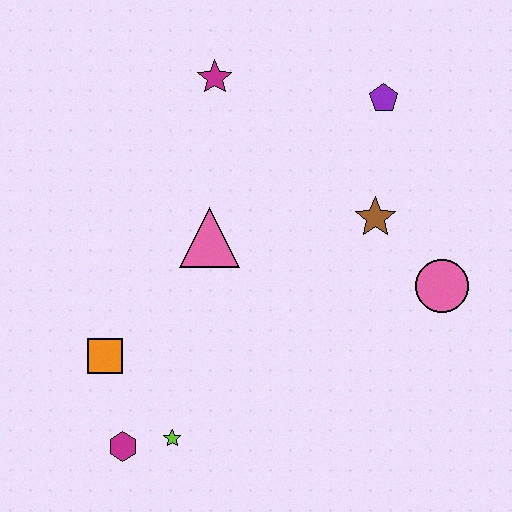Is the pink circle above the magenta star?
No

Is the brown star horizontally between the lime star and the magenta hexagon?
No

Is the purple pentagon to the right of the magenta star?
Yes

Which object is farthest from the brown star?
The magenta hexagon is farthest from the brown star.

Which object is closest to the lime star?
The magenta hexagon is closest to the lime star.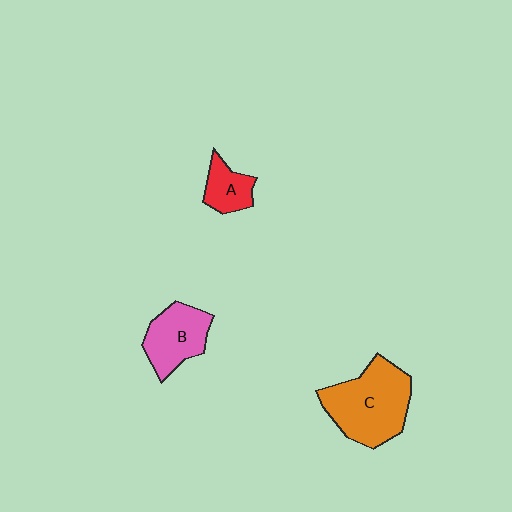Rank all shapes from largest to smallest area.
From largest to smallest: C (orange), B (pink), A (red).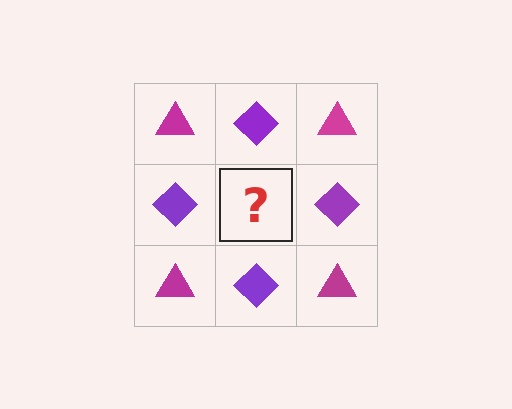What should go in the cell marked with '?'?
The missing cell should contain a magenta triangle.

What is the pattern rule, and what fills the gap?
The rule is that it alternates magenta triangle and purple diamond in a checkerboard pattern. The gap should be filled with a magenta triangle.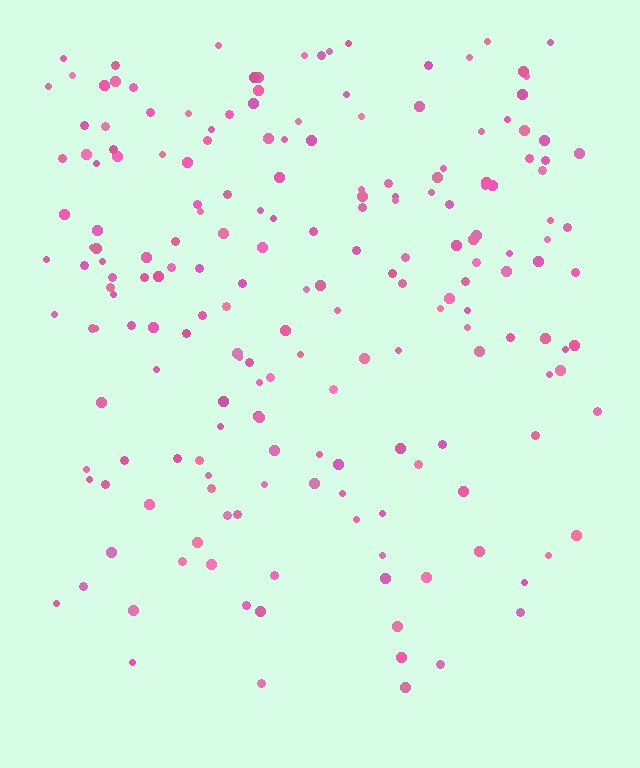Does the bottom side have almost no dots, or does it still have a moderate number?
Still a moderate number, just noticeably fewer than the top.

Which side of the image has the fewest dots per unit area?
The bottom.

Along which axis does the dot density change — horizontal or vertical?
Vertical.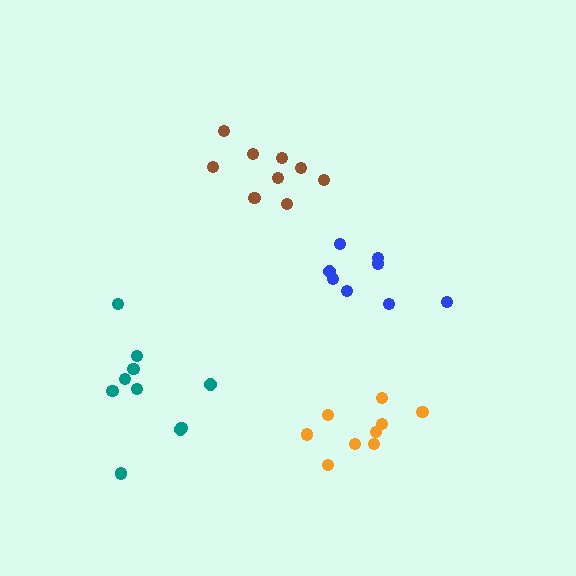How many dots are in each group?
Group 1: 10 dots, Group 2: 8 dots, Group 3: 9 dots, Group 4: 9 dots (36 total).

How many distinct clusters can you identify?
There are 4 distinct clusters.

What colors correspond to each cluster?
The clusters are colored: teal, blue, orange, brown.